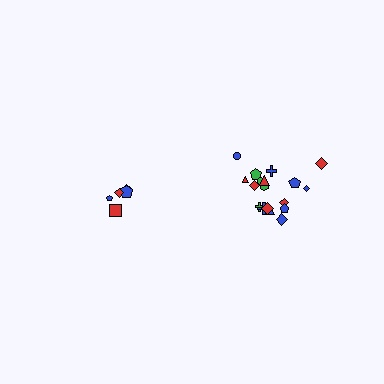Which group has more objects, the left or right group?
The right group.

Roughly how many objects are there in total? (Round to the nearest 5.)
Roughly 25 objects in total.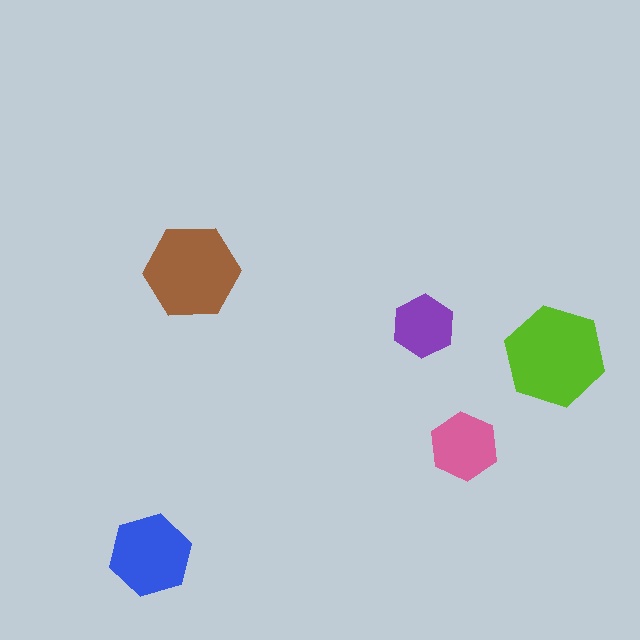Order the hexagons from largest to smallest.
the lime one, the brown one, the blue one, the pink one, the purple one.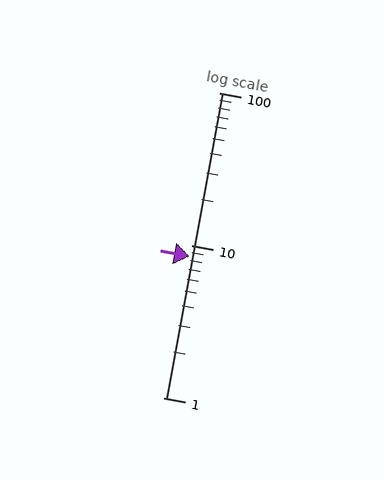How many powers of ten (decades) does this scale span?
The scale spans 2 decades, from 1 to 100.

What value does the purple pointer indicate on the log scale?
The pointer indicates approximately 8.4.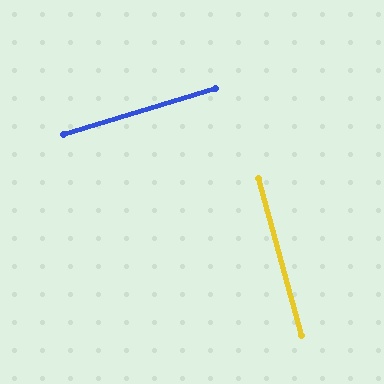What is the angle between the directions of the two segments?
Approximately 89 degrees.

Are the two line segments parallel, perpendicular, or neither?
Perpendicular — they meet at approximately 89°.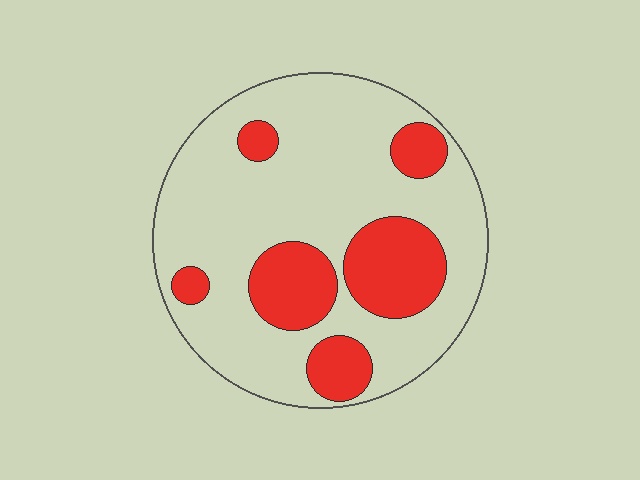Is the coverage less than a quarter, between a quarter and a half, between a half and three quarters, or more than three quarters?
Between a quarter and a half.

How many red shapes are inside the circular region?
6.